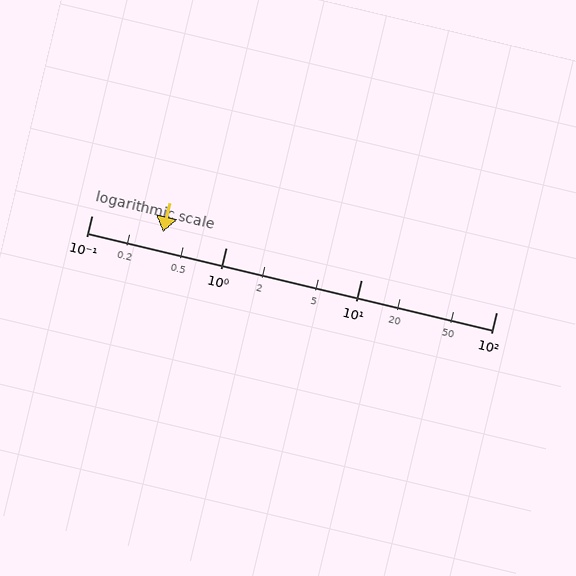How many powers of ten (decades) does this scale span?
The scale spans 3 decades, from 0.1 to 100.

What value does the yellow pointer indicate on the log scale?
The pointer indicates approximately 0.34.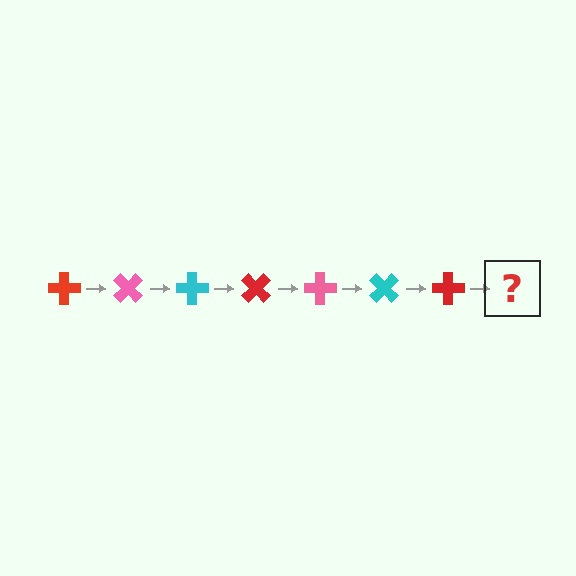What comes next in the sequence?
The next element should be a pink cross, rotated 315 degrees from the start.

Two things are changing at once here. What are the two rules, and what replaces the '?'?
The two rules are that it rotates 45 degrees each step and the color cycles through red, pink, and cyan. The '?' should be a pink cross, rotated 315 degrees from the start.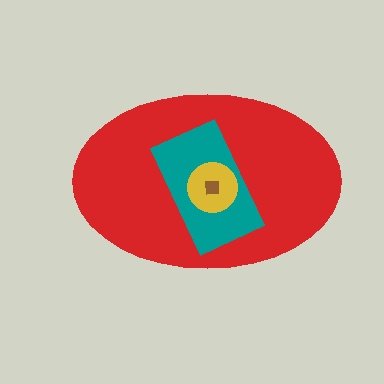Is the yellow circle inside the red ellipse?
Yes.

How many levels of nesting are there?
4.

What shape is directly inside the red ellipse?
The teal rectangle.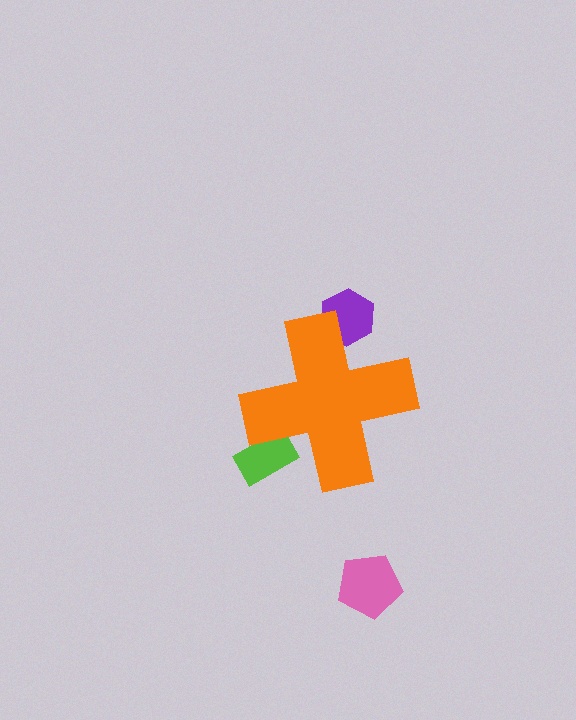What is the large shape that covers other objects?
An orange cross.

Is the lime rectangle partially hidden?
Yes, the lime rectangle is partially hidden behind the orange cross.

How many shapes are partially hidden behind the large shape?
2 shapes are partially hidden.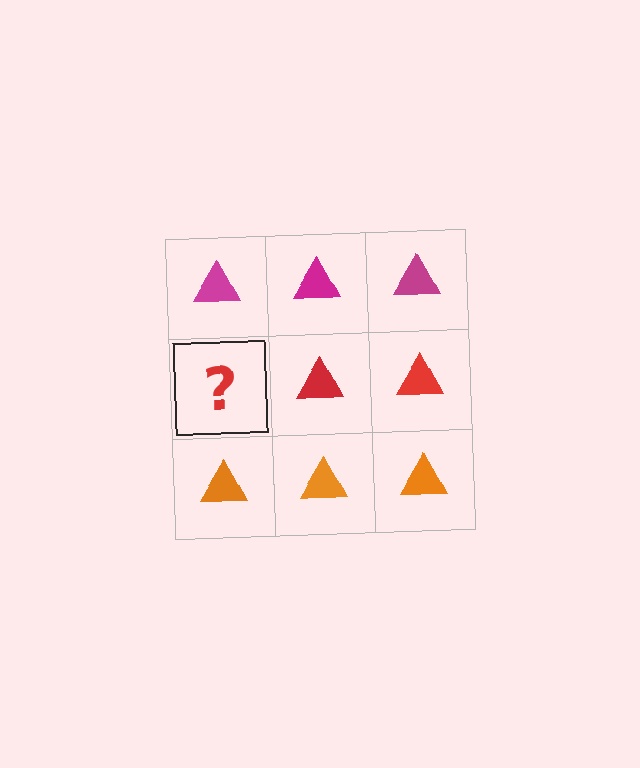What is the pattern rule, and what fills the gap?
The rule is that each row has a consistent color. The gap should be filled with a red triangle.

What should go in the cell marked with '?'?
The missing cell should contain a red triangle.